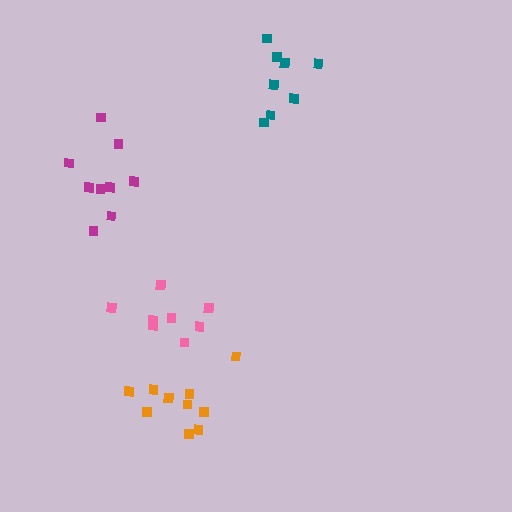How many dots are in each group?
Group 1: 8 dots, Group 2: 9 dots, Group 3: 10 dots, Group 4: 8 dots (35 total).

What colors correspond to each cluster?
The clusters are colored: pink, magenta, orange, teal.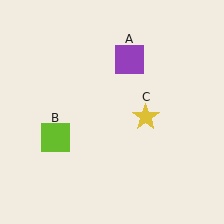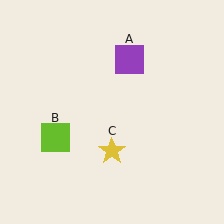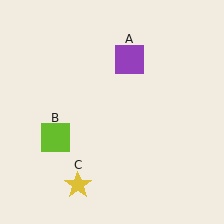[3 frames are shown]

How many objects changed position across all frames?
1 object changed position: yellow star (object C).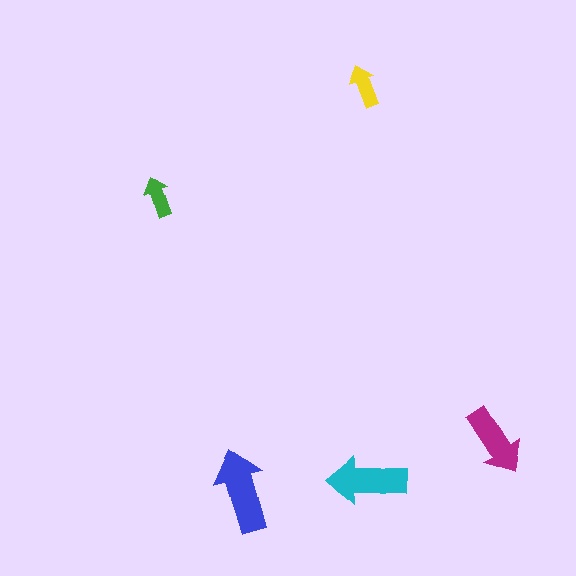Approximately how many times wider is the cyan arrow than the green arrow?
About 2 times wider.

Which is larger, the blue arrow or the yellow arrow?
The blue one.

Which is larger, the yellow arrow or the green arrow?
The yellow one.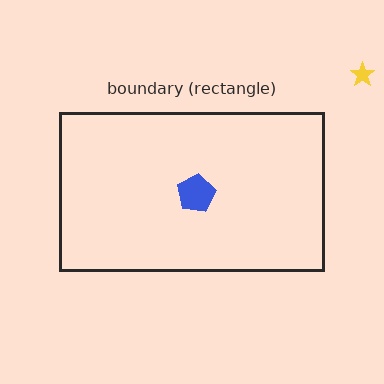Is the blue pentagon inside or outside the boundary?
Inside.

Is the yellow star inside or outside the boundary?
Outside.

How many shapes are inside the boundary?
1 inside, 1 outside.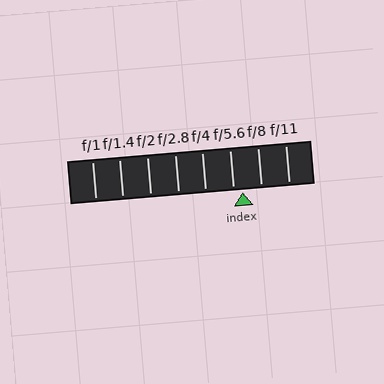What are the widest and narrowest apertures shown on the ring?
The widest aperture shown is f/1 and the narrowest is f/11.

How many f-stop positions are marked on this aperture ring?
There are 8 f-stop positions marked.